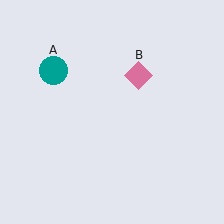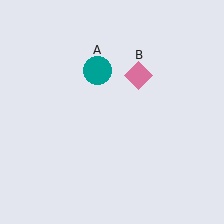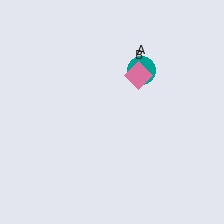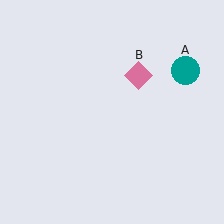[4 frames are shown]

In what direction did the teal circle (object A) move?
The teal circle (object A) moved right.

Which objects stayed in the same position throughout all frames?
Pink diamond (object B) remained stationary.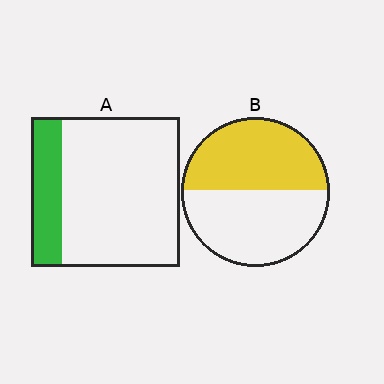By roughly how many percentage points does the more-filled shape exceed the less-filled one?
By roughly 25 percentage points (B over A).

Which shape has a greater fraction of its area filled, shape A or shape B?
Shape B.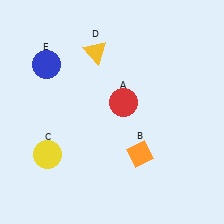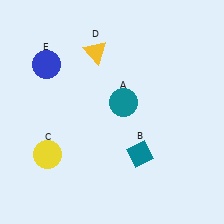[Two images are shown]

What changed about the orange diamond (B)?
In Image 1, B is orange. In Image 2, it changed to teal.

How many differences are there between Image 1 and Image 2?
There are 2 differences between the two images.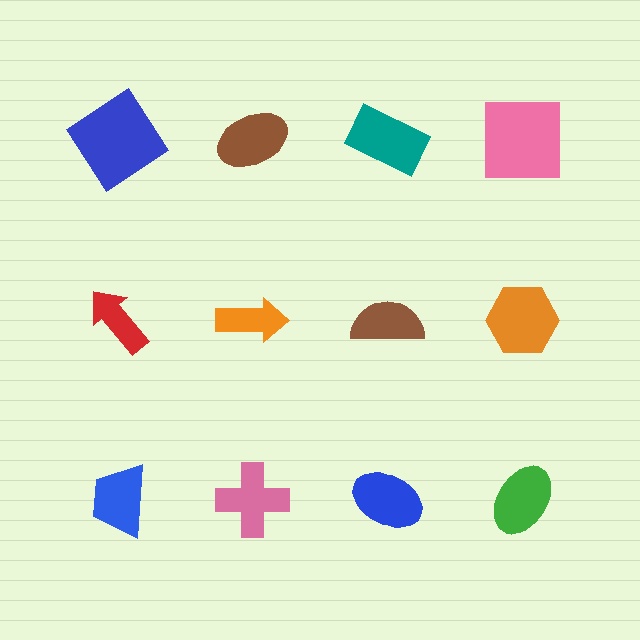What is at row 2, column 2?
An orange arrow.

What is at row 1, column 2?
A brown ellipse.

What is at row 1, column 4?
A pink square.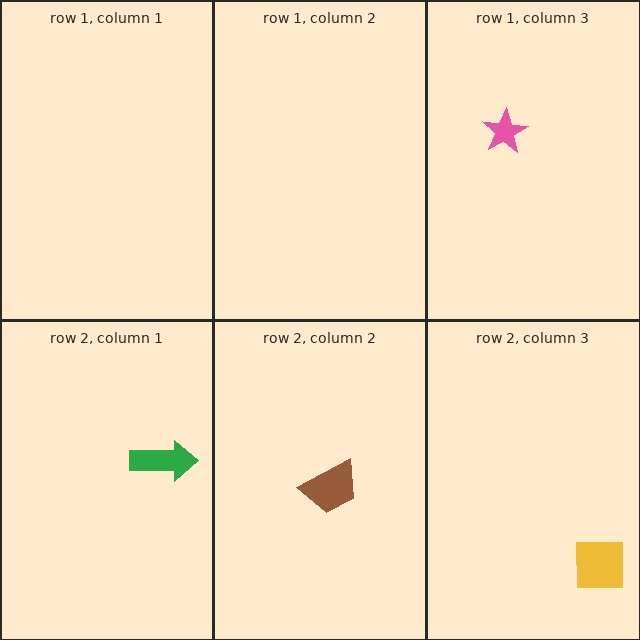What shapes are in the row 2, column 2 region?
The brown trapezoid.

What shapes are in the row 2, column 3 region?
The yellow square.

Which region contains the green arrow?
The row 2, column 1 region.